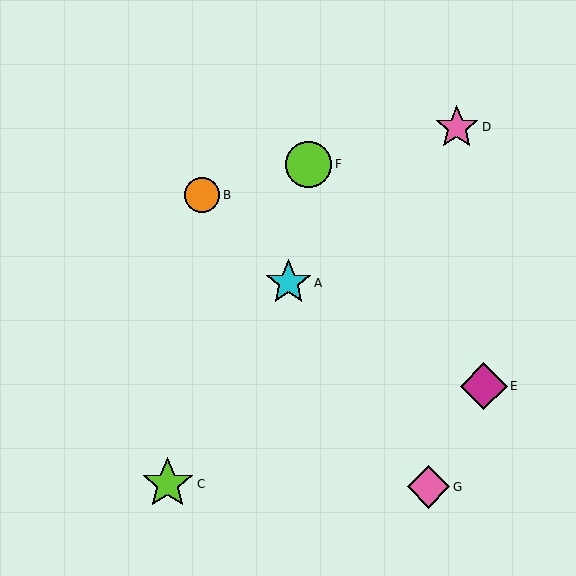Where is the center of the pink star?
The center of the pink star is at (457, 127).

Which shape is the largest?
The lime star (labeled C) is the largest.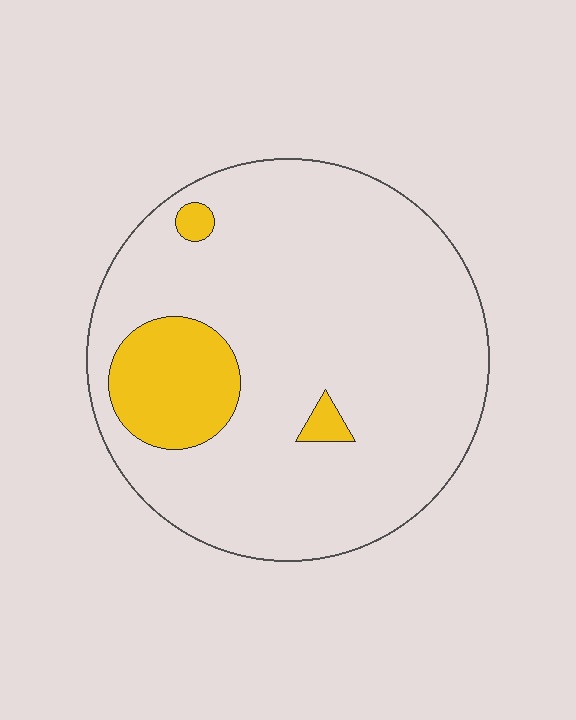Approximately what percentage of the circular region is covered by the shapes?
Approximately 15%.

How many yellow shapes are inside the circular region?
3.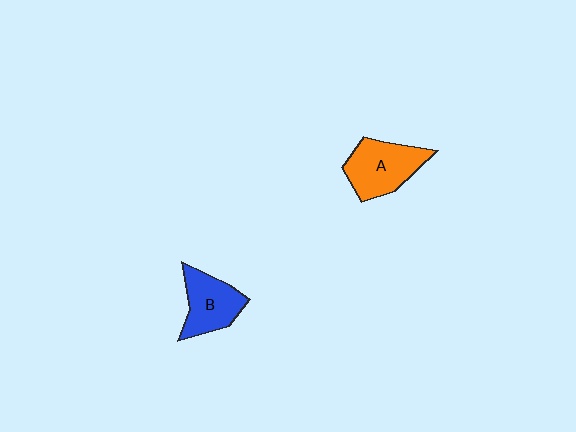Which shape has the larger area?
Shape A (orange).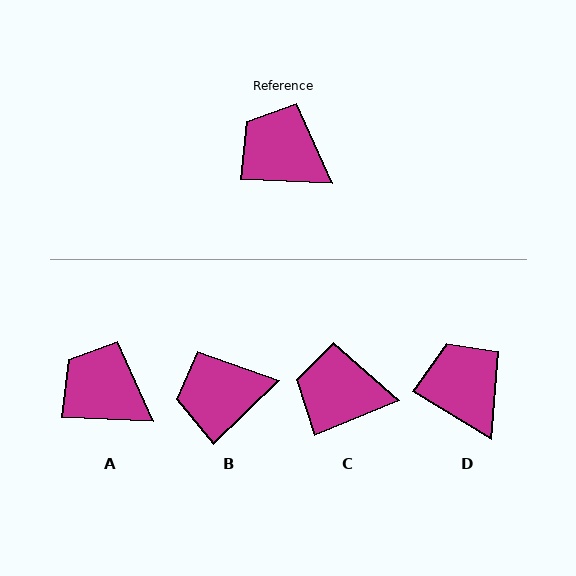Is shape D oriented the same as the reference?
No, it is off by about 29 degrees.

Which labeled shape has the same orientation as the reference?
A.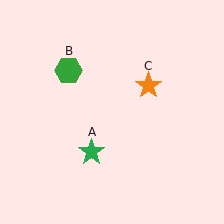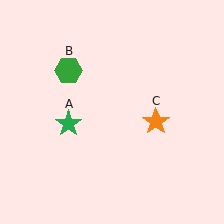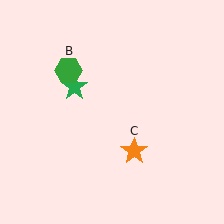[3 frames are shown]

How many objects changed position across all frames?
2 objects changed position: green star (object A), orange star (object C).